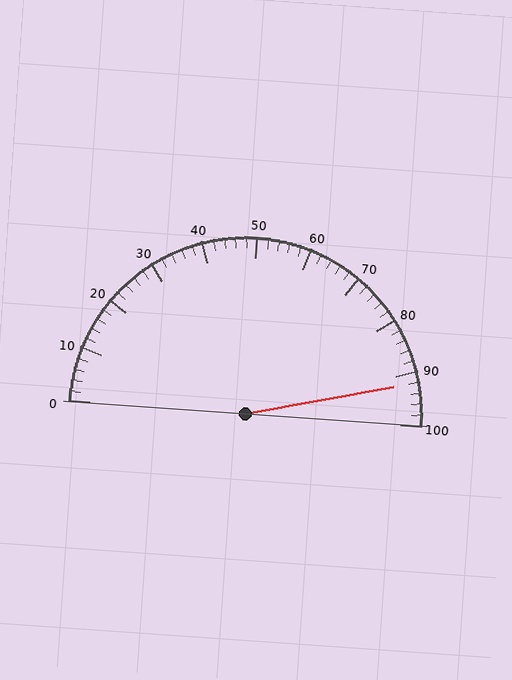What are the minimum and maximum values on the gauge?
The gauge ranges from 0 to 100.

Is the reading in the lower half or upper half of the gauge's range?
The reading is in the upper half of the range (0 to 100).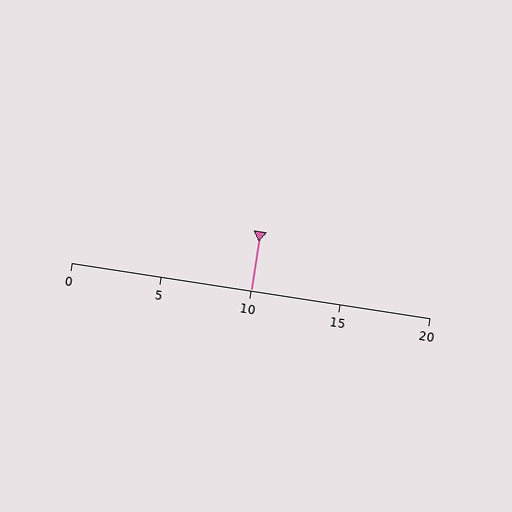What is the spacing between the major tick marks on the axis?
The major ticks are spaced 5 apart.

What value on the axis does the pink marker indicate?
The marker indicates approximately 10.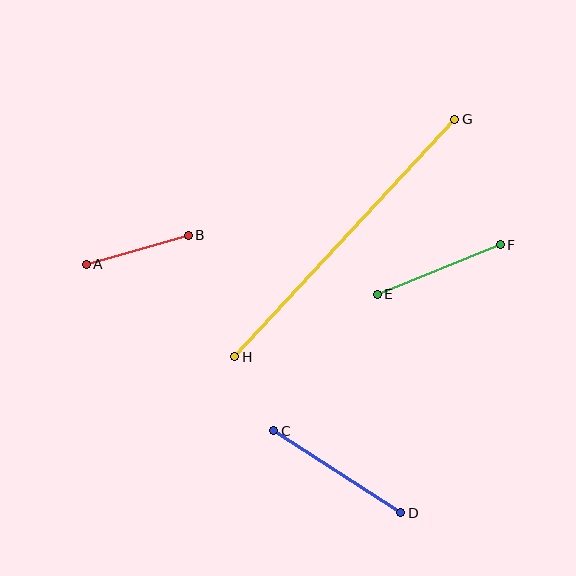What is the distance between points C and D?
The distance is approximately 151 pixels.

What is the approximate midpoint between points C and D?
The midpoint is at approximately (337, 472) pixels.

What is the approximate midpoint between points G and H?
The midpoint is at approximately (345, 238) pixels.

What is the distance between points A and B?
The distance is approximately 106 pixels.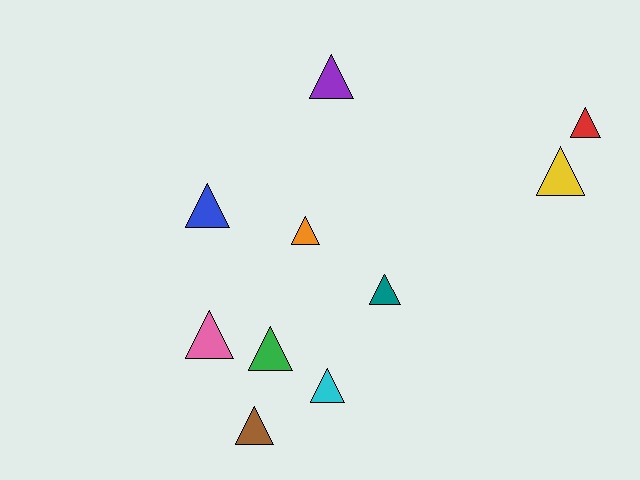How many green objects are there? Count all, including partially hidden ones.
There is 1 green object.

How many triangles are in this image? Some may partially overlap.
There are 10 triangles.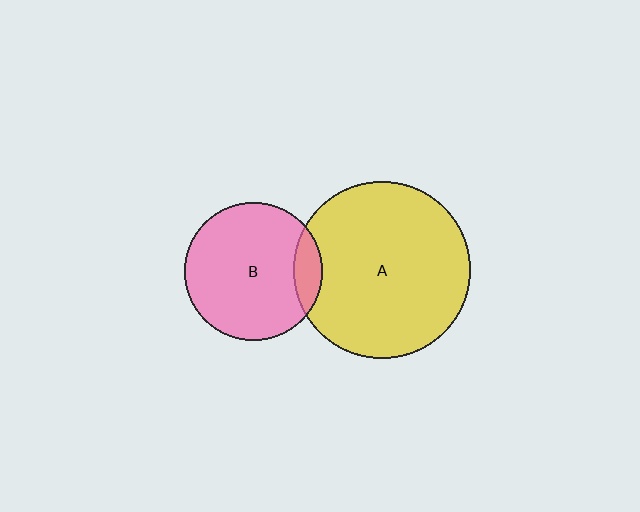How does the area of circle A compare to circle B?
Approximately 1.6 times.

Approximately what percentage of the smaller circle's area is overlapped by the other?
Approximately 10%.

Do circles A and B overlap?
Yes.